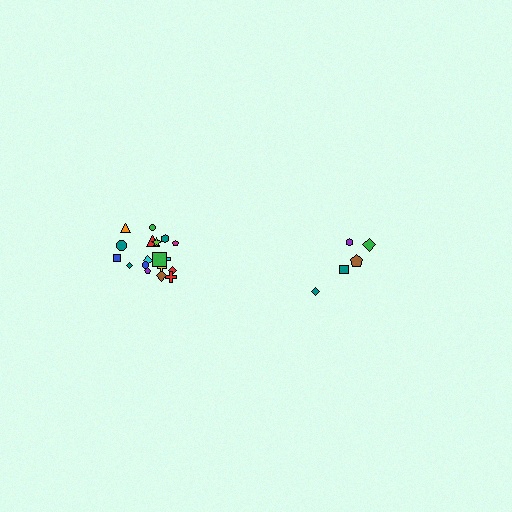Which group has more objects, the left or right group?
The left group.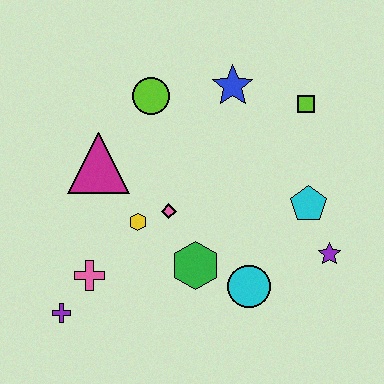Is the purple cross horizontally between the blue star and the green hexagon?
No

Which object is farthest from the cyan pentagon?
The purple cross is farthest from the cyan pentagon.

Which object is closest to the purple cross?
The pink cross is closest to the purple cross.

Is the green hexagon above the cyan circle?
Yes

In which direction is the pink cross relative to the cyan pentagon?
The pink cross is to the left of the cyan pentagon.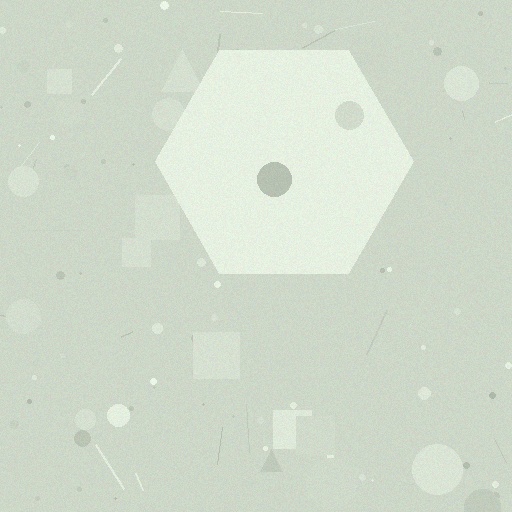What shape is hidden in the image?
A hexagon is hidden in the image.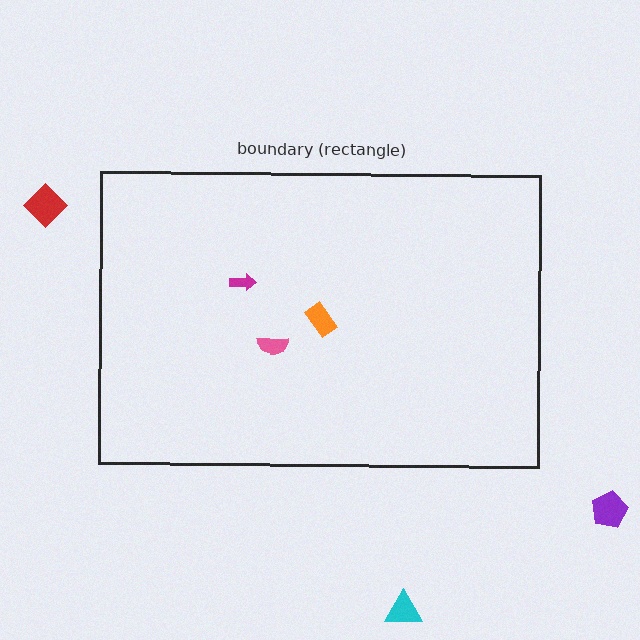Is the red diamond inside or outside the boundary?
Outside.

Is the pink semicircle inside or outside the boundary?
Inside.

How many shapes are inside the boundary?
3 inside, 3 outside.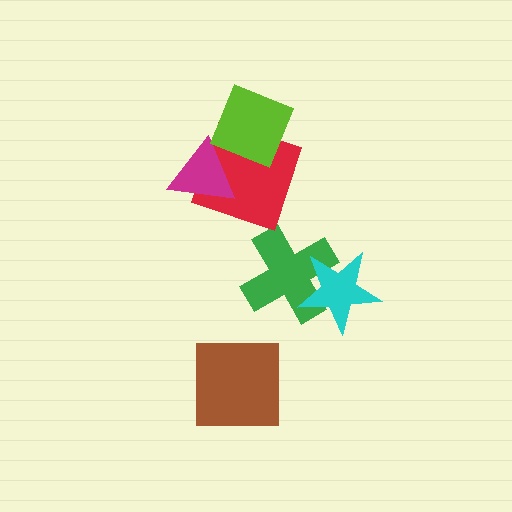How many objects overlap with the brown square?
0 objects overlap with the brown square.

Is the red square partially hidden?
Yes, it is partially covered by another shape.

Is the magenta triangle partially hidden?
Yes, it is partially covered by another shape.